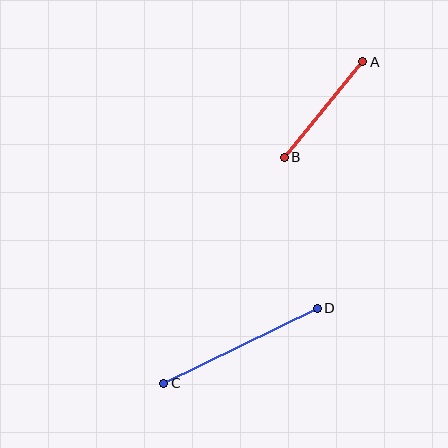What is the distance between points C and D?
The distance is approximately 171 pixels.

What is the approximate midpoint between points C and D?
The midpoint is at approximately (241, 346) pixels.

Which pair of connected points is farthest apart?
Points C and D are farthest apart.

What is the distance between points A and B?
The distance is approximately 123 pixels.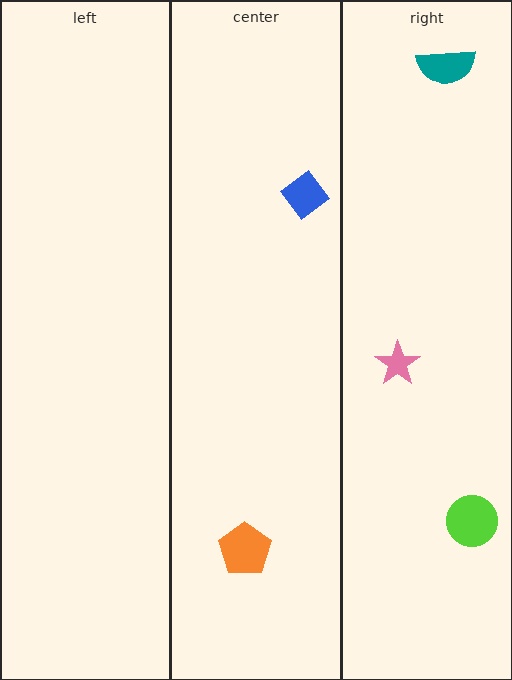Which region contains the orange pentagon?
The center region.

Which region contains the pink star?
The right region.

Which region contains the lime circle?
The right region.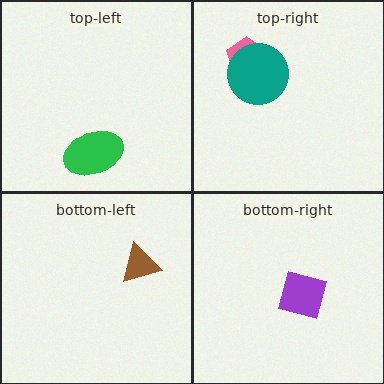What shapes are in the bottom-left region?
The brown triangle.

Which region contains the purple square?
The bottom-right region.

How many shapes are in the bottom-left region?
1.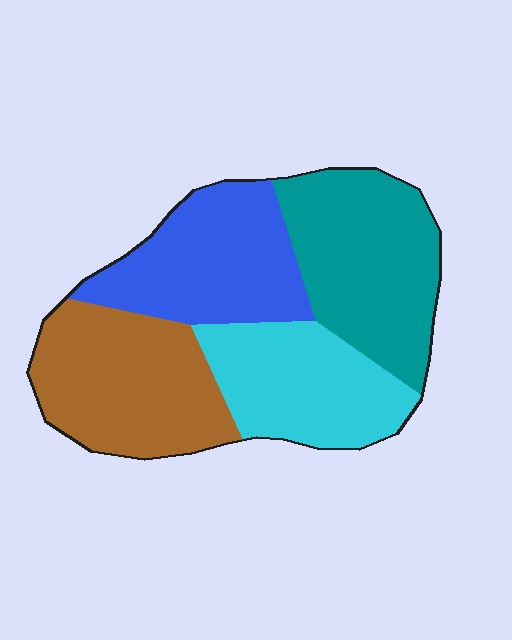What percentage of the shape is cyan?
Cyan takes up less than a quarter of the shape.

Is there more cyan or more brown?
Brown.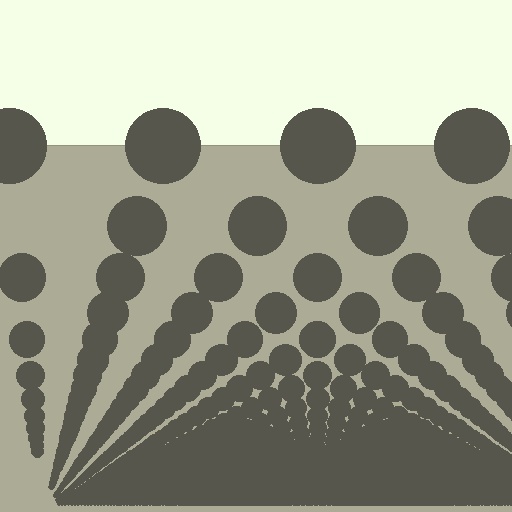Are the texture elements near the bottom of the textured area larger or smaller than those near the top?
Smaller. The gradient is inverted — elements near the bottom are smaller and denser.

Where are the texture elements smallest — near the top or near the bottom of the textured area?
Near the bottom.